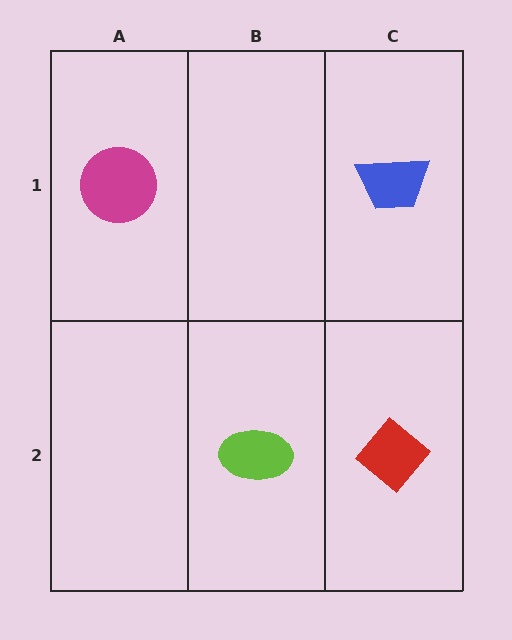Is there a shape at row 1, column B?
No, that cell is empty.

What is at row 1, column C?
A blue trapezoid.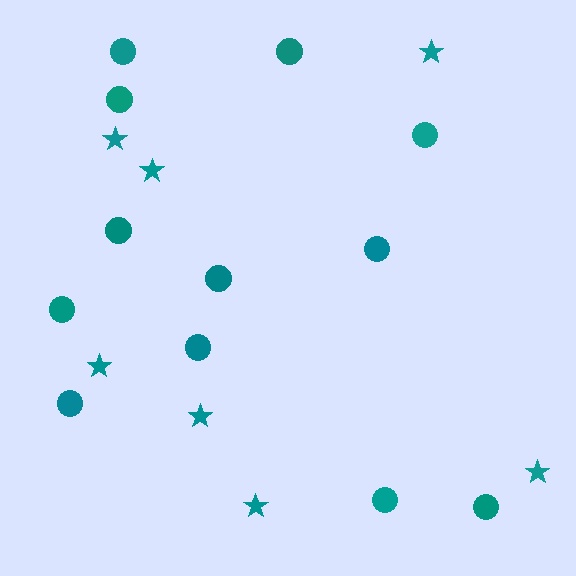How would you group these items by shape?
There are 2 groups: one group of circles (12) and one group of stars (7).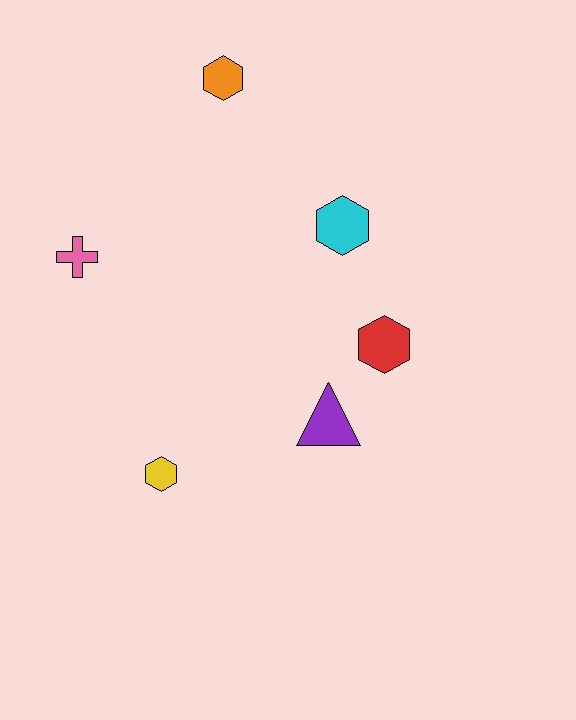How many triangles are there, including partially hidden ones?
There is 1 triangle.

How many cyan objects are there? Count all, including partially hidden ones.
There is 1 cyan object.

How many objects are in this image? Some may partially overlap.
There are 6 objects.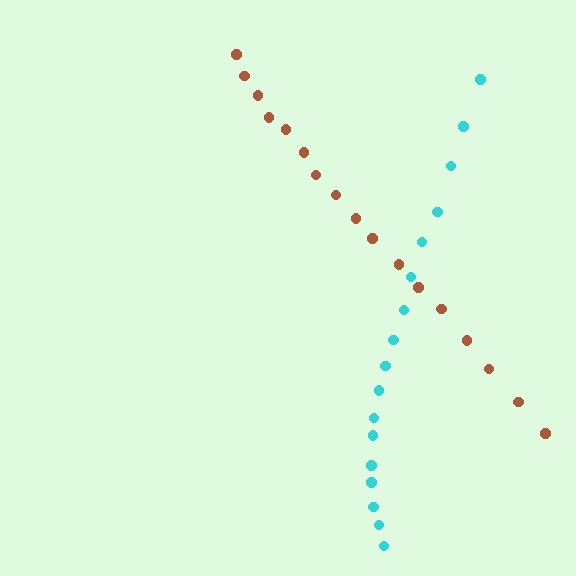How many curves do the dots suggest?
There are 2 distinct paths.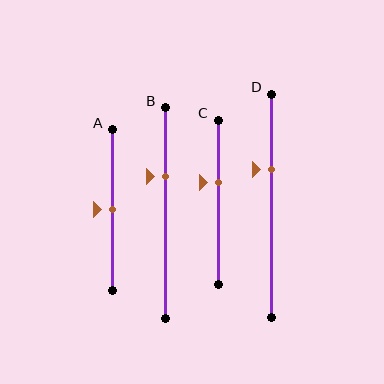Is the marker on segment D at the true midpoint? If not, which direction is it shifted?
No, the marker on segment D is shifted upward by about 16% of the segment length.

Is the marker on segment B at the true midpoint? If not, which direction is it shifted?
No, the marker on segment B is shifted upward by about 17% of the segment length.